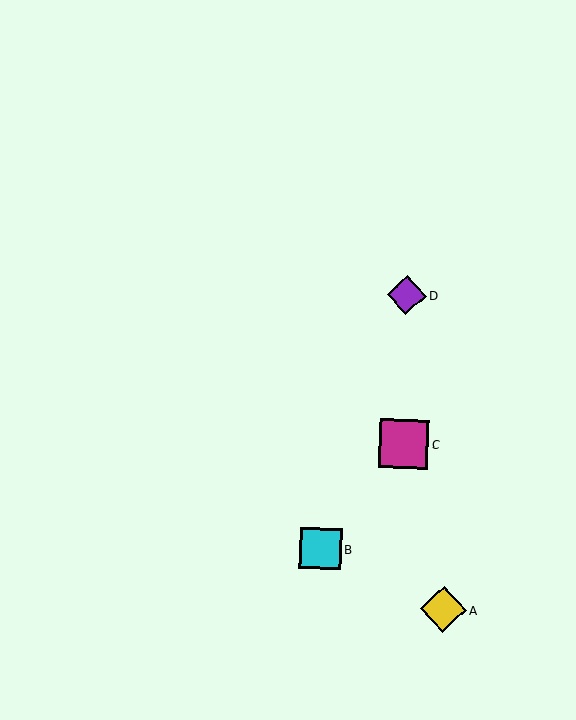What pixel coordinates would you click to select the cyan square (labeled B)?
Click at (321, 549) to select the cyan square B.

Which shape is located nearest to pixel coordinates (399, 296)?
The purple diamond (labeled D) at (407, 295) is nearest to that location.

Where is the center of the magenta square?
The center of the magenta square is at (403, 444).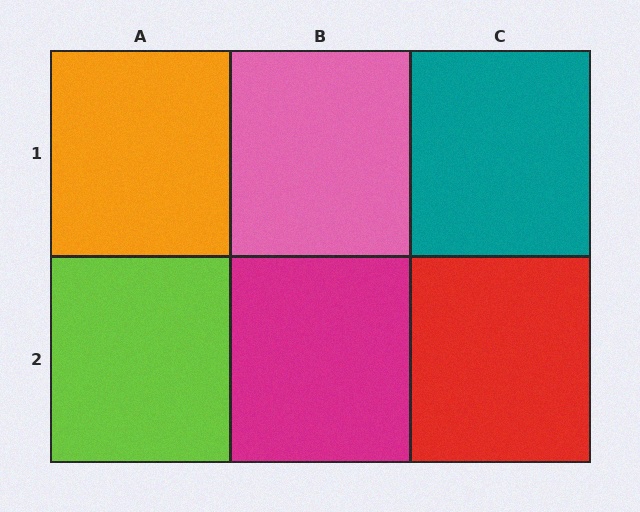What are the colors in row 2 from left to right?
Lime, magenta, red.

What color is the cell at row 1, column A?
Orange.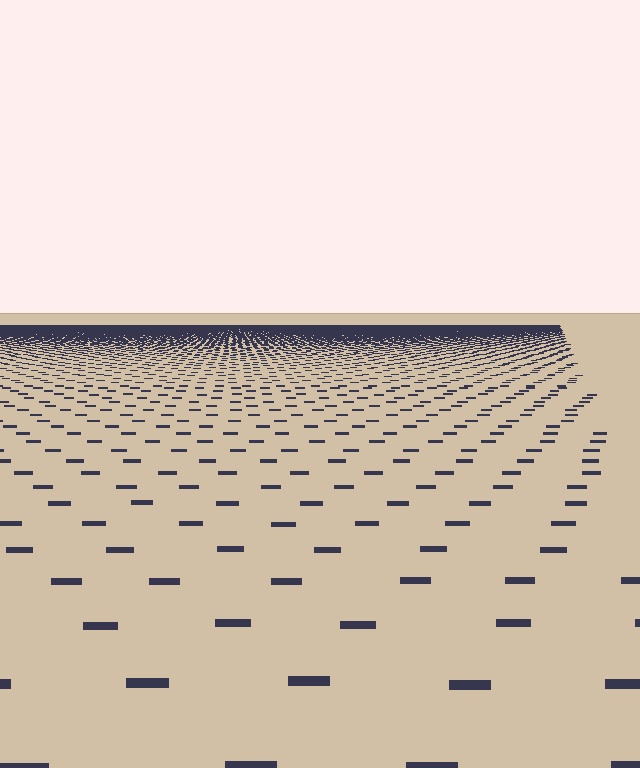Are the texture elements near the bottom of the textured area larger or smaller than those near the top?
Larger. Near the bottom, elements are closer to the viewer and appear at a bigger on-screen size.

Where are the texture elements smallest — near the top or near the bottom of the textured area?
Near the top.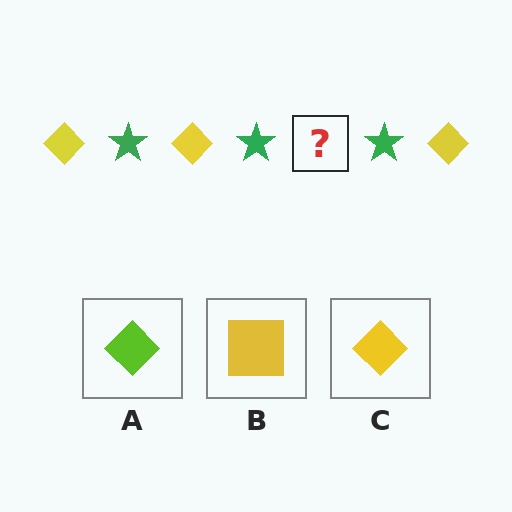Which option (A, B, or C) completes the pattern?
C.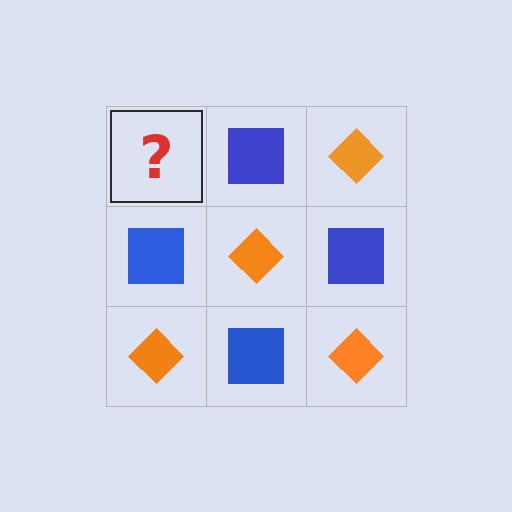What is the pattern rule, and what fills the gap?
The rule is that it alternates orange diamond and blue square in a checkerboard pattern. The gap should be filled with an orange diamond.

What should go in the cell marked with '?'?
The missing cell should contain an orange diamond.